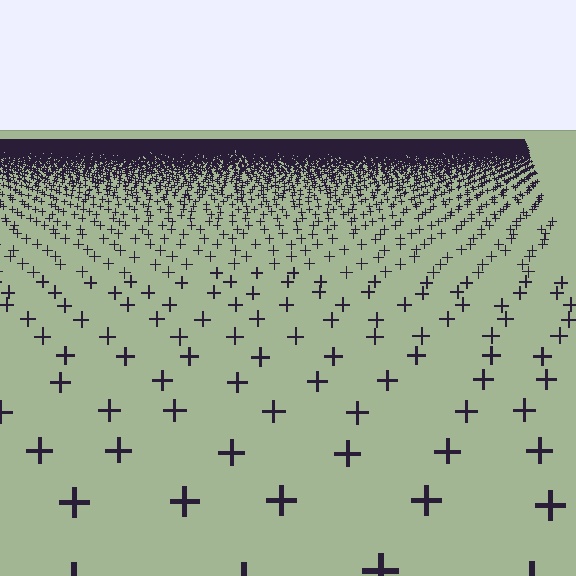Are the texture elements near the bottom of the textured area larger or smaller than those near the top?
Larger. Near the bottom, elements are closer to the viewer and appear at a bigger on-screen size.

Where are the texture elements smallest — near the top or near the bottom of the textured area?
Near the top.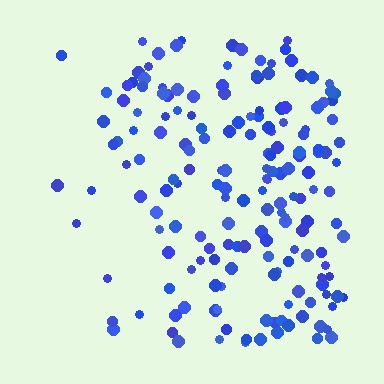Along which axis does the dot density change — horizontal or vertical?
Horizontal.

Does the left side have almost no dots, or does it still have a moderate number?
Still a moderate number, just noticeably fewer than the right.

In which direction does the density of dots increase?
From left to right, with the right side densest.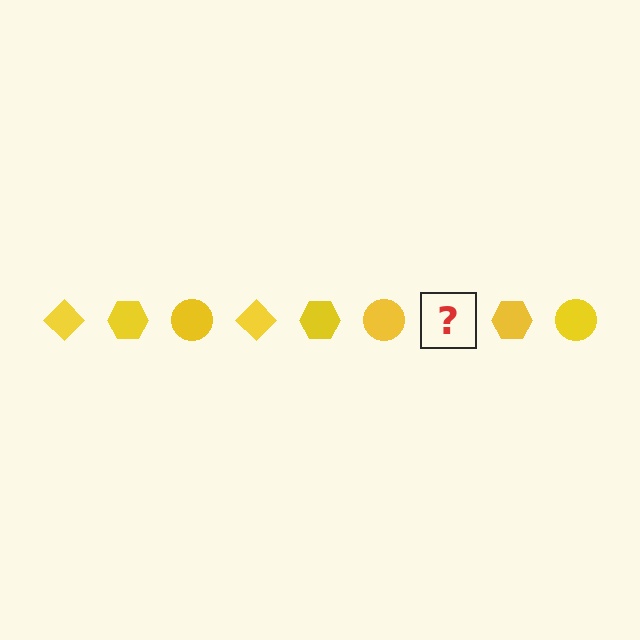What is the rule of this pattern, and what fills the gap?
The rule is that the pattern cycles through diamond, hexagon, circle shapes in yellow. The gap should be filled with a yellow diamond.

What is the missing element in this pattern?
The missing element is a yellow diamond.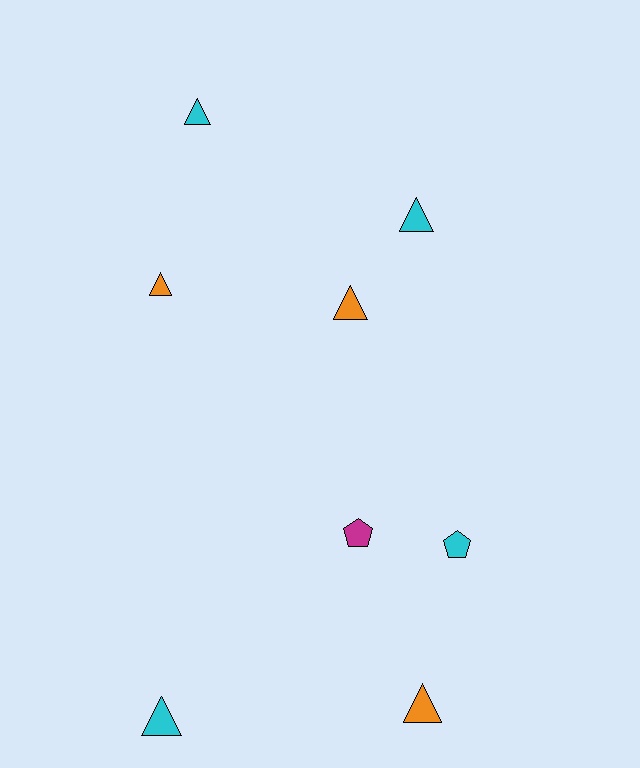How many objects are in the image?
There are 8 objects.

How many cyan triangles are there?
There are 3 cyan triangles.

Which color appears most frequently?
Cyan, with 4 objects.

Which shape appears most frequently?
Triangle, with 6 objects.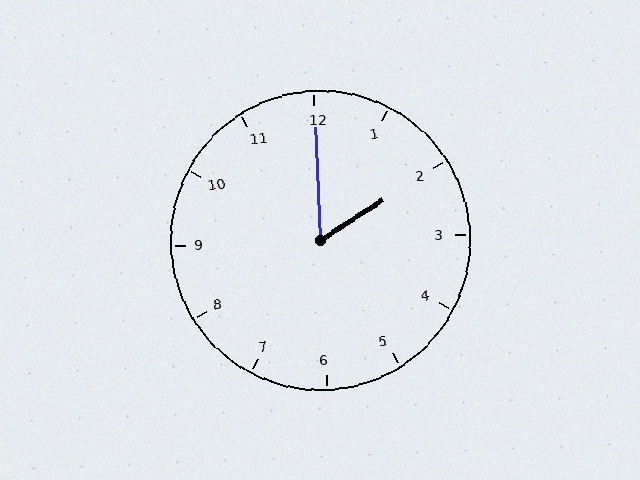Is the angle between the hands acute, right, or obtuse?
It is acute.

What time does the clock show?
2:00.